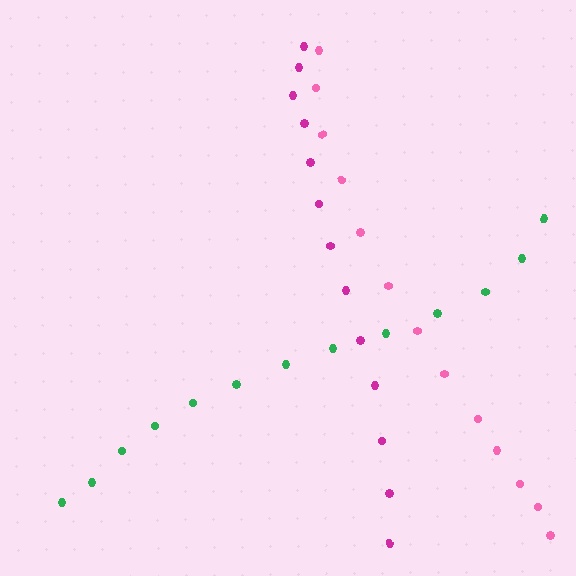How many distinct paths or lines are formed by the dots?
There are 3 distinct paths.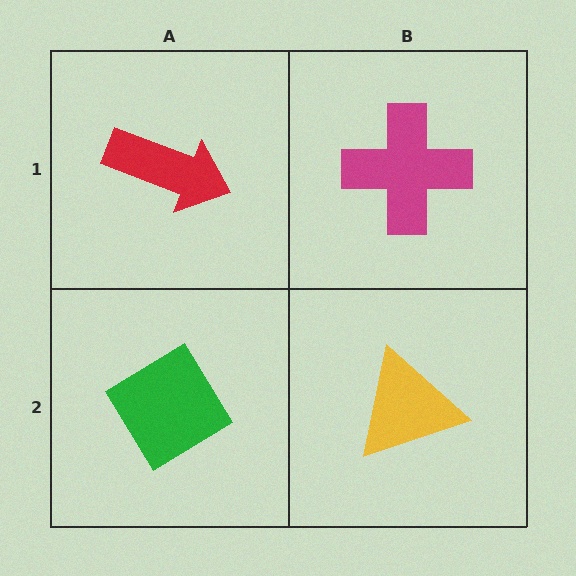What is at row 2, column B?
A yellow triangle.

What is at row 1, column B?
A magenta cross.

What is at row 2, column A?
A green diamond.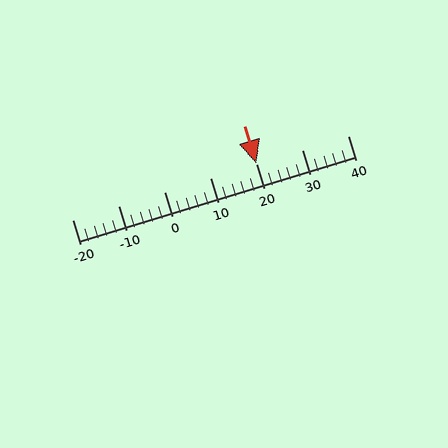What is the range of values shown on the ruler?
The ruler shows values from -20 to 40.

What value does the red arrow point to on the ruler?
The red arrow points to approximately 20.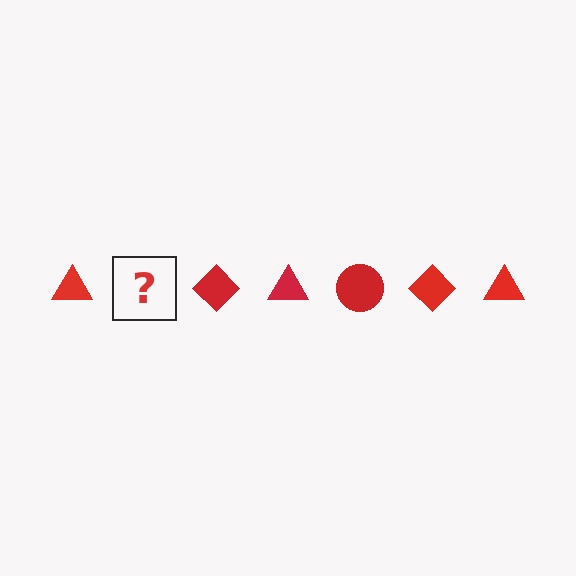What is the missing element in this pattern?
The missing element is a red circle.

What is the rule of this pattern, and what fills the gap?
The rule is that the pattern cycles through triangle, circle, diamond shapes in red. The gap should be filled with a red circle.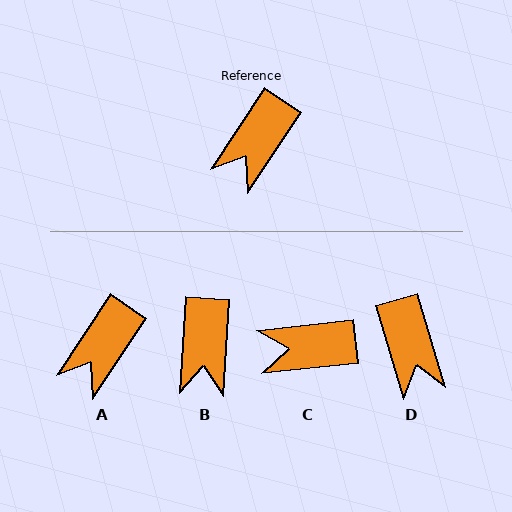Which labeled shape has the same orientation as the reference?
A.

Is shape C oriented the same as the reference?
No, it is off by about 50 degrees.